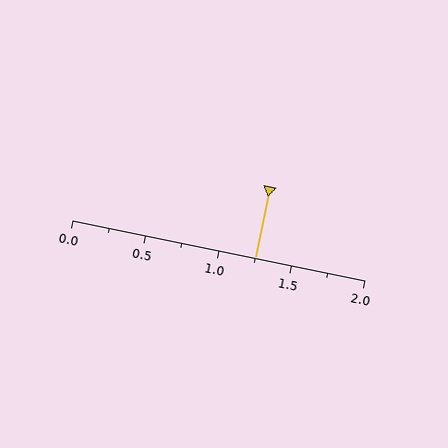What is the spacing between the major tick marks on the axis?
The major ticks are spaced 0.5 apart.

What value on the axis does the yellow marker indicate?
The marker indicates approximately 1.25.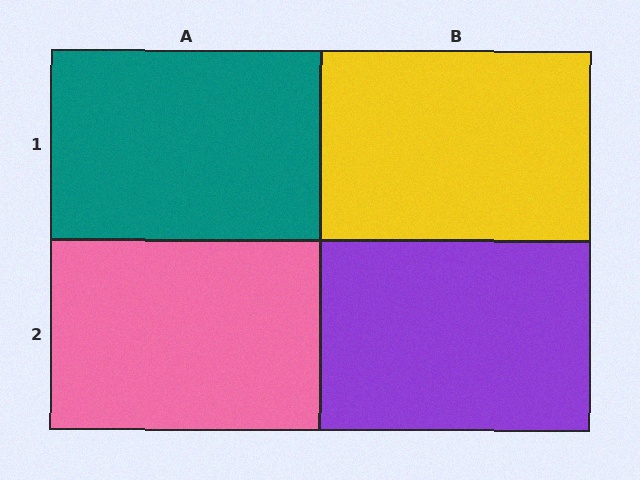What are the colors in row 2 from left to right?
Pink, purple.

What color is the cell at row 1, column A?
Teal.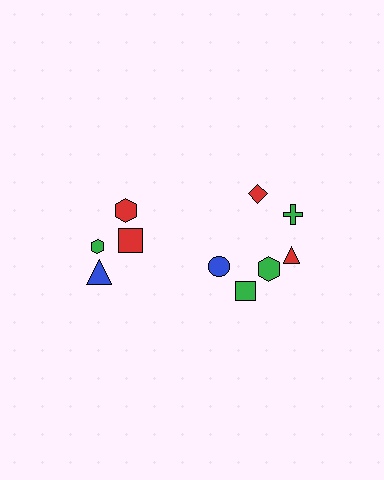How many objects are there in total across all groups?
There are 10 objects.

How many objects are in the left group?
There are 4 objects.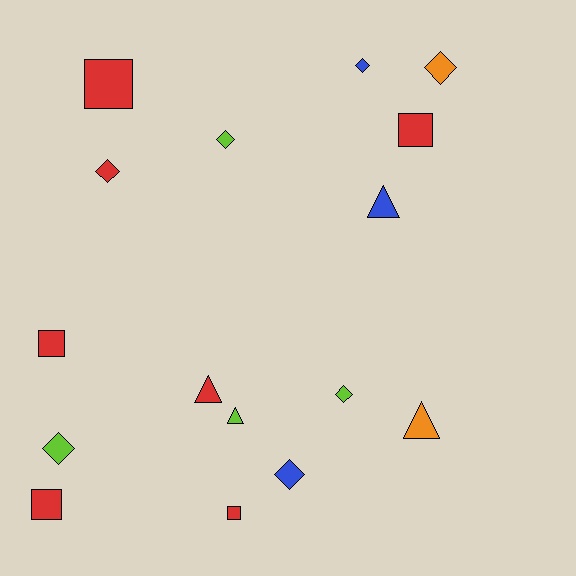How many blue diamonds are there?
There are 2 blue diamonds.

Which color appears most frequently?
Red, with 7 objects.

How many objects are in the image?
There are 16 objects.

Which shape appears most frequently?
Diamond, with 7 objects.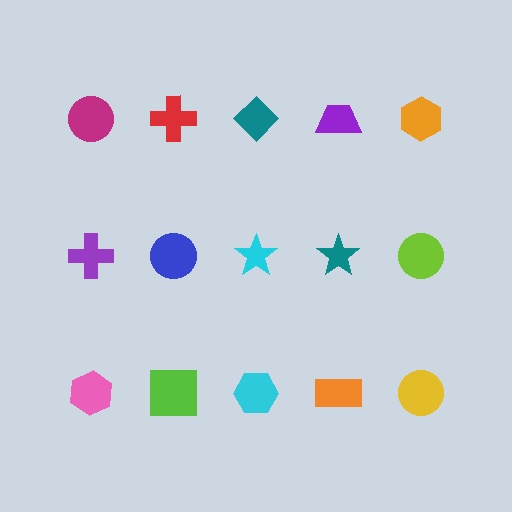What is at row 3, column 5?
A yellow circle.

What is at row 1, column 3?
A teal diamond.